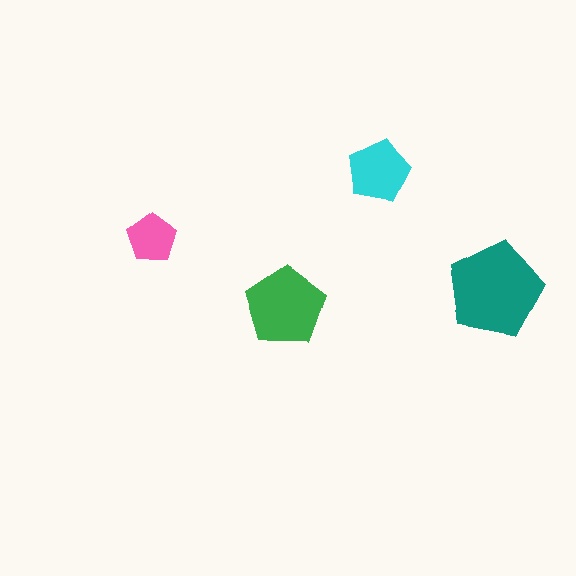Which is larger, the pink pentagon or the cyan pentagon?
The cyan one.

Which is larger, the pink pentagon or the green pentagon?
The green one.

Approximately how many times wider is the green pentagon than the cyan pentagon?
About 1.5 times wider.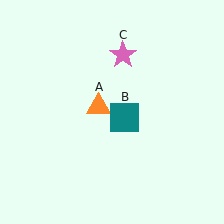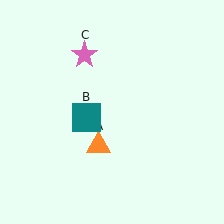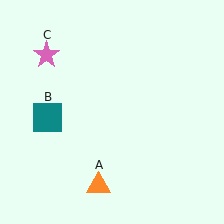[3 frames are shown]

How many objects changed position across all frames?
3 objects changed position: orange triangle (object A), teal square (object B), pink star (object C).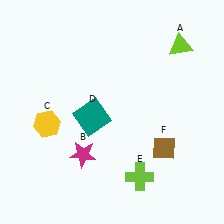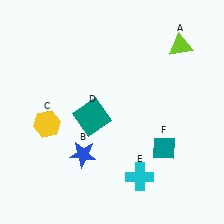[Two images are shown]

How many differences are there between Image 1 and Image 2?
There are 3 differences between the two images.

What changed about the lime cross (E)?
In Image 1, E is lime. In Image 2, it changed to cyan.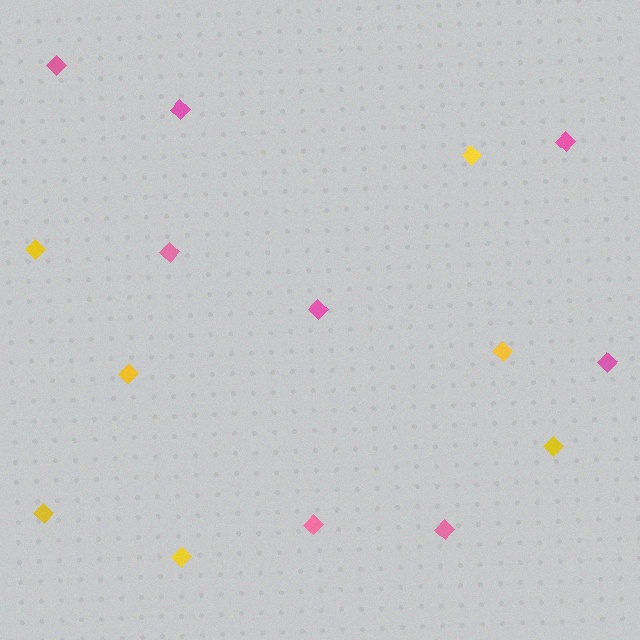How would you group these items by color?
There are 2 groups: one group of yellow diamonds (7) and one group of pink diamonds (8).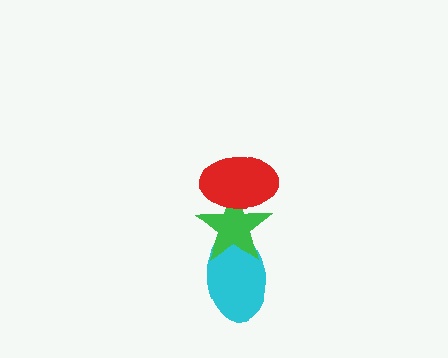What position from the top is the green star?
The green star is 2nd from the top.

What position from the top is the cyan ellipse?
The cyan ellipse is 3rd from the top.